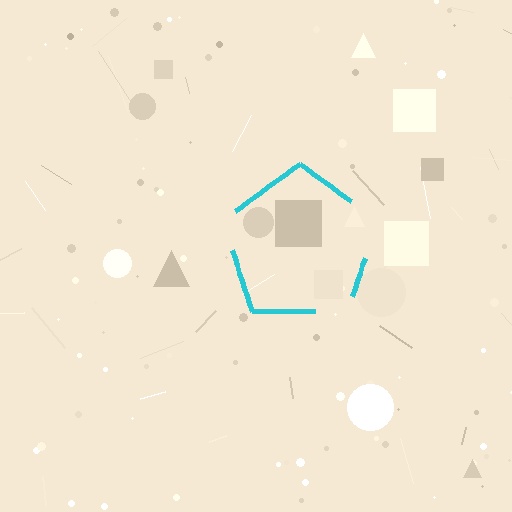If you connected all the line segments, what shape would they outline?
They would outline a pentagon.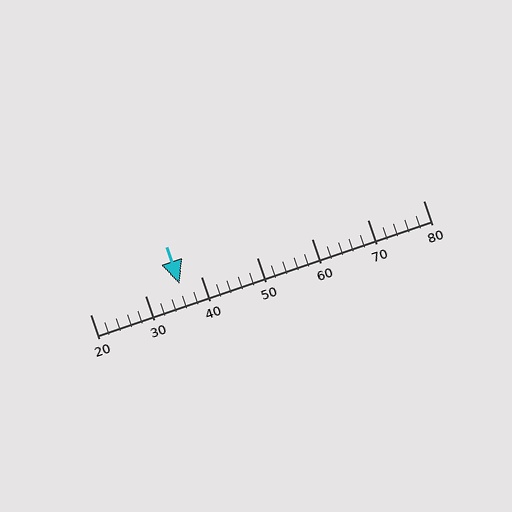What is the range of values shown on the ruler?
The ruler shows values from 20 to 80.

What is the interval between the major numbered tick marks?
The major tick marks are spaced 10 units apart.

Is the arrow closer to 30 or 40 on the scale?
The arrow is closer to 40.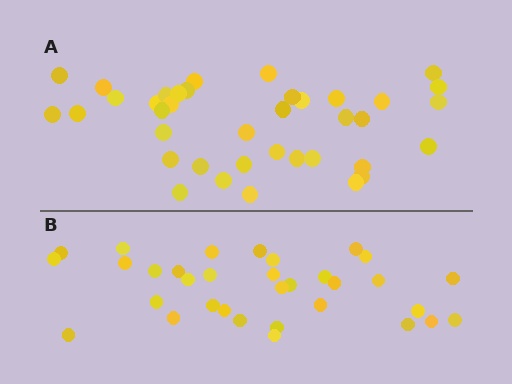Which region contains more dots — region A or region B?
Region A (the top region) has more dots.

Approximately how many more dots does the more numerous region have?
Region A has about 5 more dots than region B.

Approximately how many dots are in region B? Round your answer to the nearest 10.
About 30 dots. (The exact count is 33, which rounds to 30.)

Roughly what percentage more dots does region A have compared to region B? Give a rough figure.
About 15% more.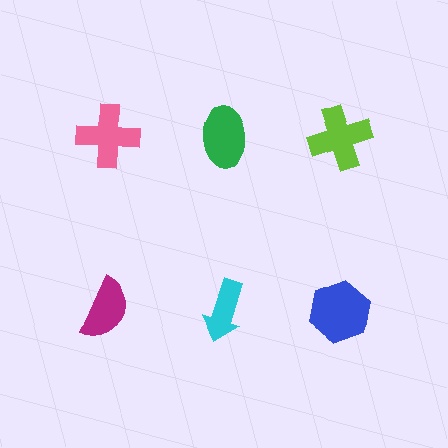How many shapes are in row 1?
3 shapes.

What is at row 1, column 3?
A lime cross.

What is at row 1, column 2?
A green ellipse.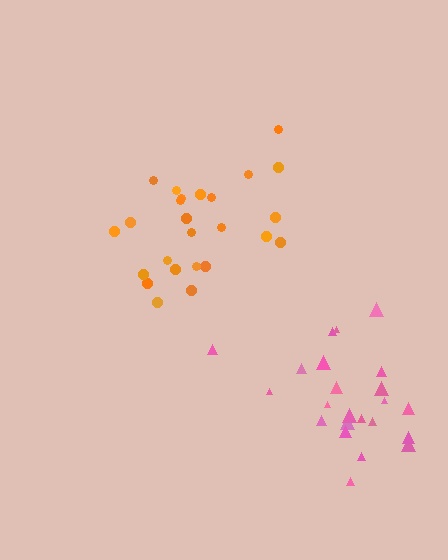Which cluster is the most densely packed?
Orange.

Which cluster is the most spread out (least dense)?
Pink.